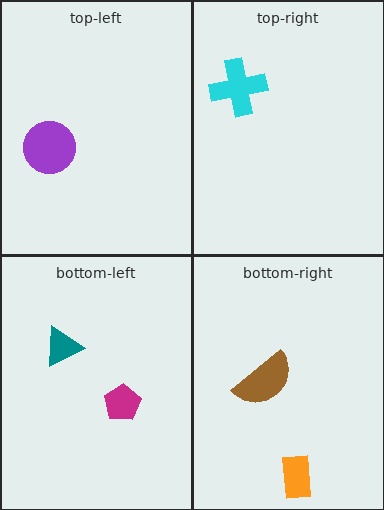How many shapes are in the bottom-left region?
2.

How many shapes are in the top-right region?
1.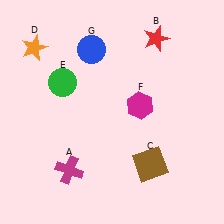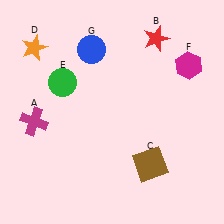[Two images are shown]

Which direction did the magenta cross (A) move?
The magenta cross (A) moved up.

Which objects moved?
The objects that moved are: the magenta cross (A), the magenta hexagon (F).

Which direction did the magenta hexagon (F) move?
The magenta hexagon (F) moved right.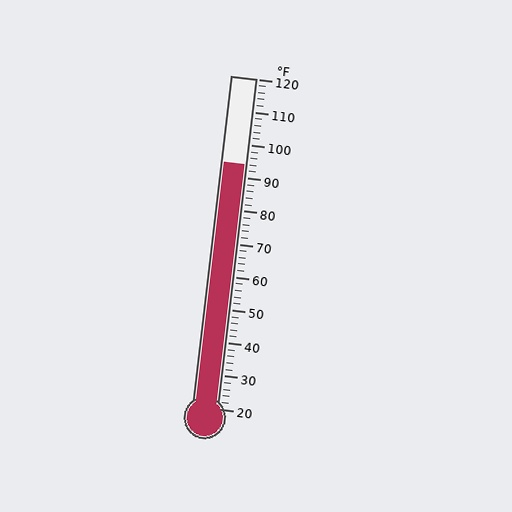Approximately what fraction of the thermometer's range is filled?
The thermometer is filled to approximately 75% of its range.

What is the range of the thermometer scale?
The thermometer scale ranges from 20°F to 120°F.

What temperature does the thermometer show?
The thermometer shows approximately 94°F.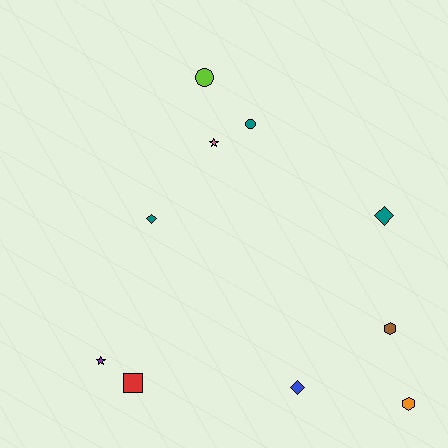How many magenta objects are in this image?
There are no magenta objects.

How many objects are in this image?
There are 10 objects.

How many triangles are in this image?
There are no triangles.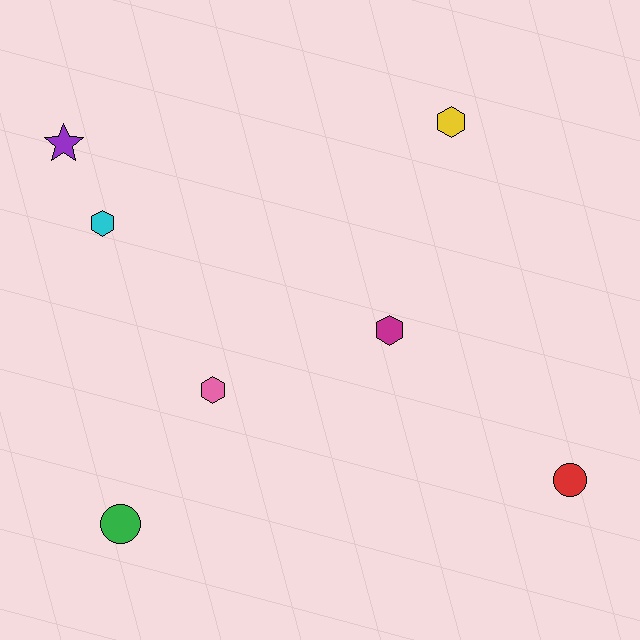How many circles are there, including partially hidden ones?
There are 2 circles.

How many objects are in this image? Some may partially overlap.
There are 7 objects.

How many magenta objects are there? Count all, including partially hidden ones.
There is 1 magenta object.